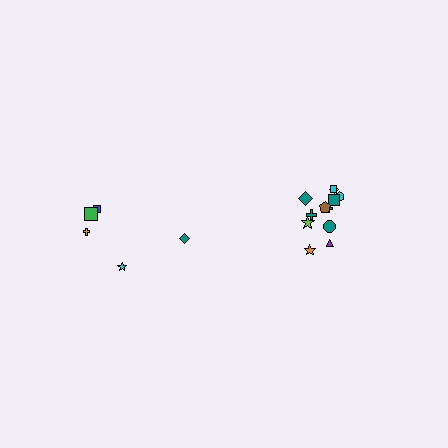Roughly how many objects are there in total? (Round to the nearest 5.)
Roughly 15 objects in total.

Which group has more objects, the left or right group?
The right group.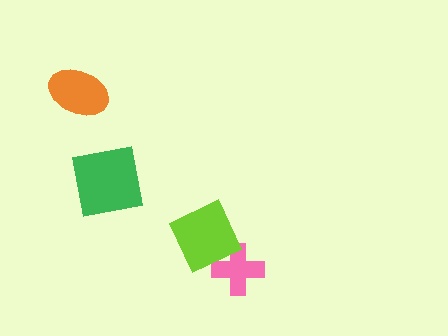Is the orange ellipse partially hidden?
No, no other shape covers it.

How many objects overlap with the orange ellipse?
0 objects overlap with the orange ellipse.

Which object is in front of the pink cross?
The lime diamond is in front of the pink cross.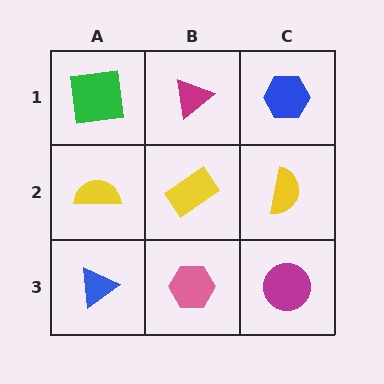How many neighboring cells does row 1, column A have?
2.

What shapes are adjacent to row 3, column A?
A yellow semicircle (row 2, column A), a pink hexagon (row 3, column B).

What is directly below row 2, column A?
A blue triangle.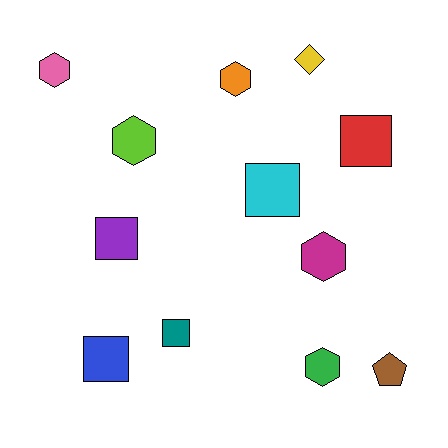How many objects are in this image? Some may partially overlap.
There are 12 objects.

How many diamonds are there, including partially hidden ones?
There is 1 diamond.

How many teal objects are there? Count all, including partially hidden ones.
There is 1 teal object.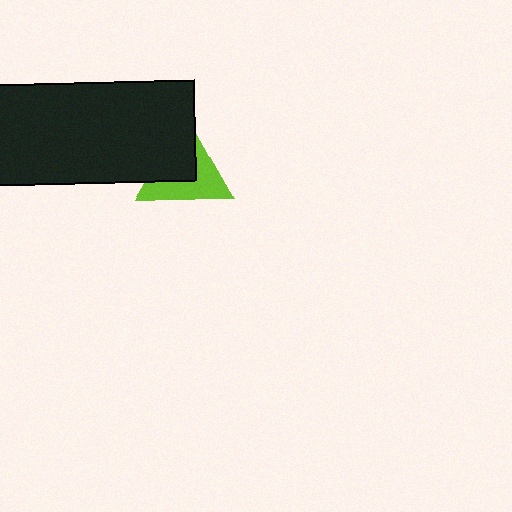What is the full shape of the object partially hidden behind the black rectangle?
The partially hidden object is a lime triangle.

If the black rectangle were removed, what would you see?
You would see the complete lime triangle.